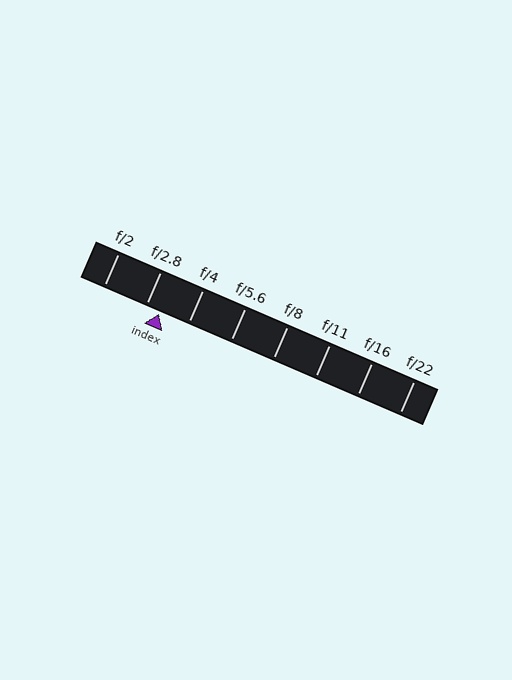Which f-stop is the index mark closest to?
The index mark is closest to f/2.8.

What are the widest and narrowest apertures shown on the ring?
The widest aperture shown is f/2 and the narrowest is f/22.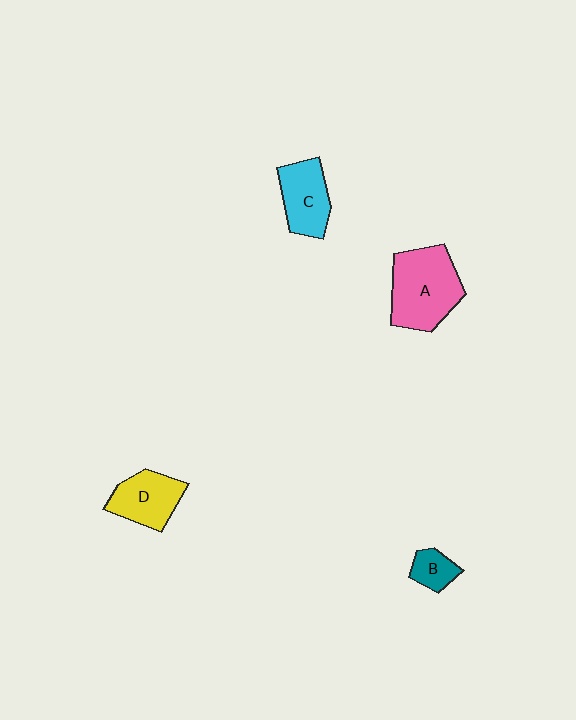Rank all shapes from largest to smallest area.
From largest to smallest: A (pink), C (cyan), D (yellow), B (teal).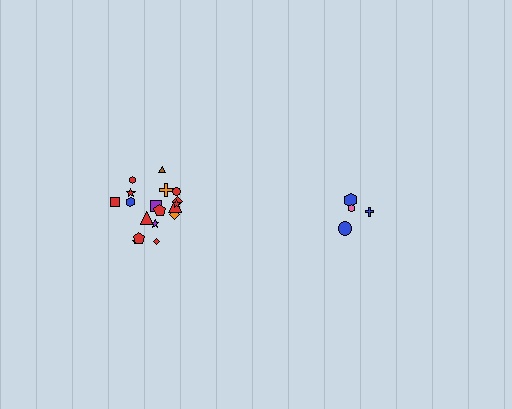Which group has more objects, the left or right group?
The left group.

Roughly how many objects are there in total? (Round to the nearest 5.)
Roughly 20 objects in total.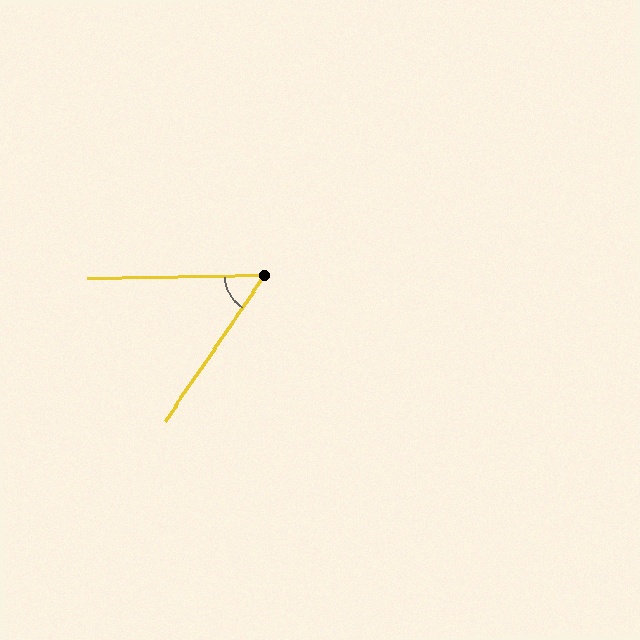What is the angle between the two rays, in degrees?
Approximately 55 degrees.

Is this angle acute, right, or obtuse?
It is acute.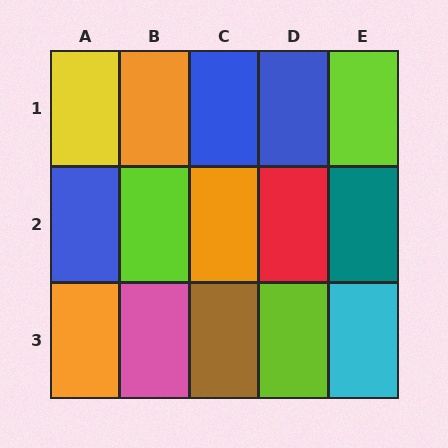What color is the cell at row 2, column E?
Teal.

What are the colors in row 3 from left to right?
Orange, pink, brown, lime, cyan.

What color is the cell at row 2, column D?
Red.